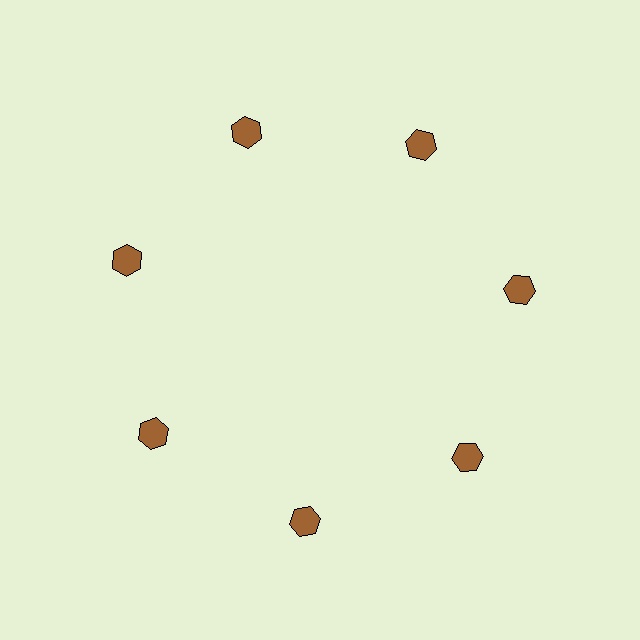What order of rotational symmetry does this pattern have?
This pattern has 7-fold rotational symmetry.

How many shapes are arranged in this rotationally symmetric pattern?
There are 7 shapes, arranged in 7 groups of 1.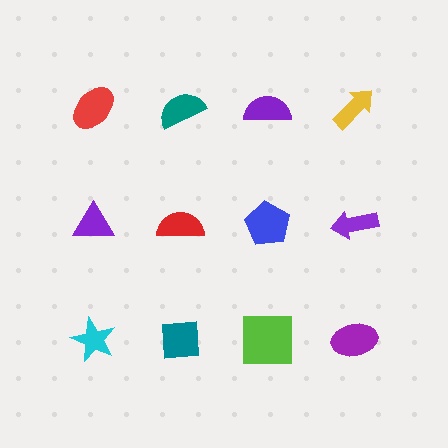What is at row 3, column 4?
A purple ellipse.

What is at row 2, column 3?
A blue pentagon.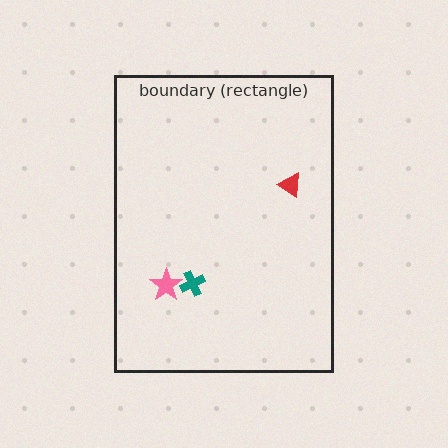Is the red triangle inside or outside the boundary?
Inside.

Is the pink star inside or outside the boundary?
Inside.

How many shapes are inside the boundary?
3 inside, 0 outside.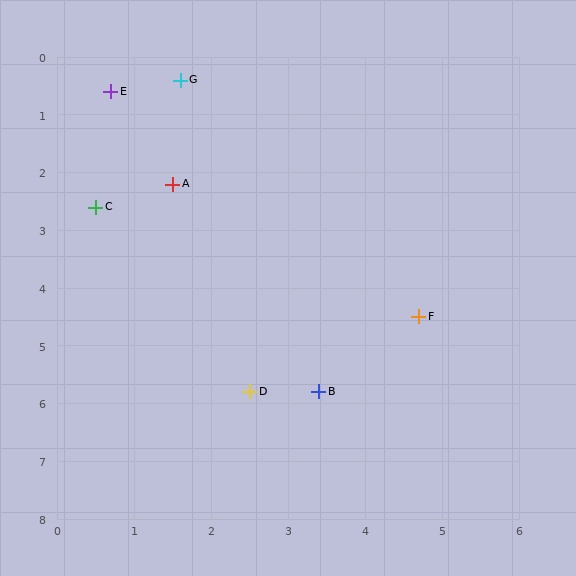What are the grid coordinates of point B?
Point B is at approximately (3.4, 5.8).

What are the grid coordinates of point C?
Point C is at approximately (0.5, 2.6).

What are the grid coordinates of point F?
Point F is at approximately (4.7, 4.5).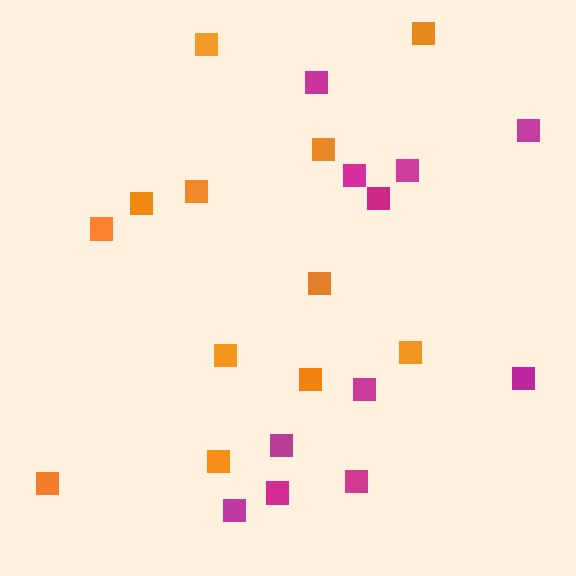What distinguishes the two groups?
There are 2 groups: one group of magenta squares (11) and one group of orange squares (12).